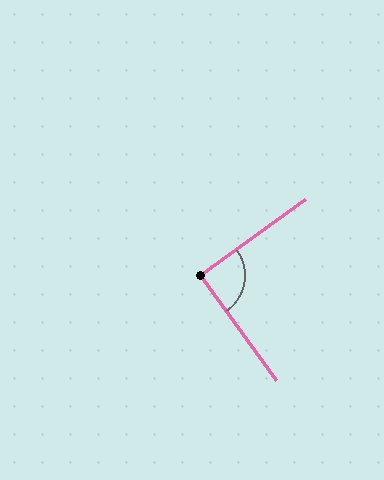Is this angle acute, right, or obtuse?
It is approximately a right angle.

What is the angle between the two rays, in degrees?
Approximately 90 degrees.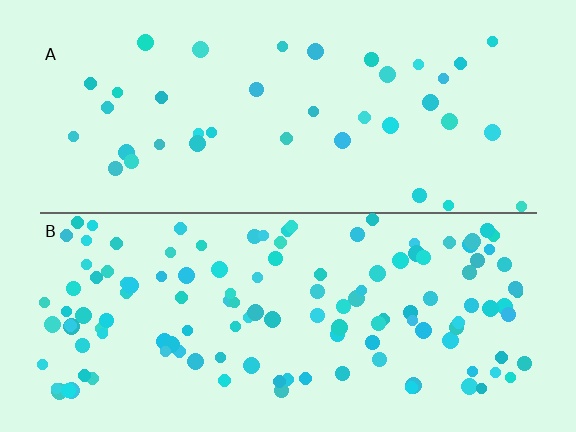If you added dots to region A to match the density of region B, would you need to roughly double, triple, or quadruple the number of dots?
Approximately triple.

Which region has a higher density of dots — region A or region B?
B (the bottom).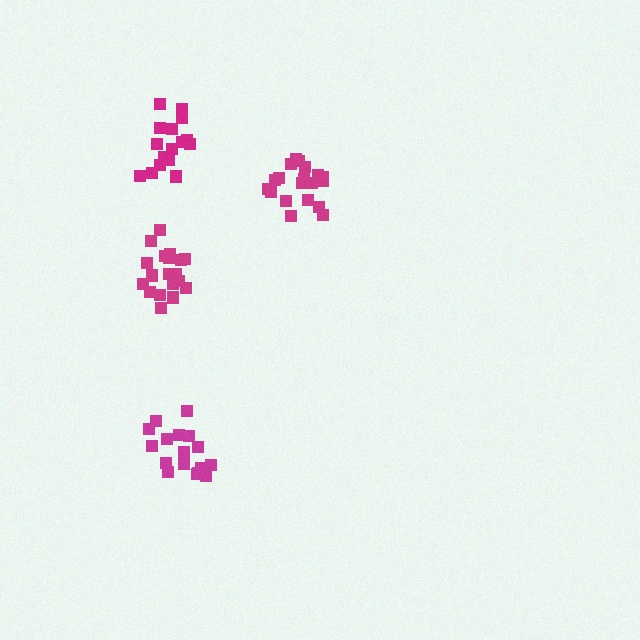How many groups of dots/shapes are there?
There are 4 groups.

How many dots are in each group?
Group 1: 17 dots, Group 2: 20 dots, Group 3: 19 dots, Group 4: 16 dots (72 total).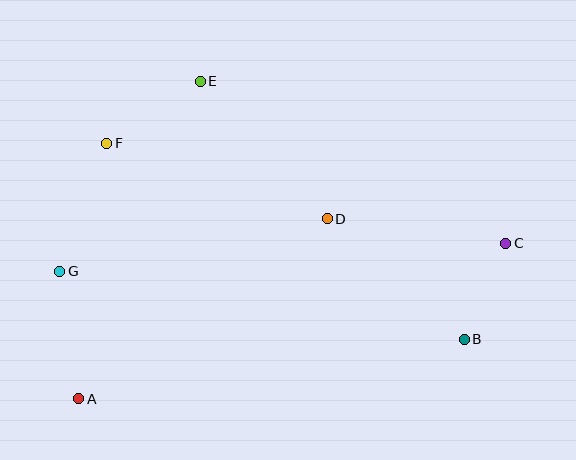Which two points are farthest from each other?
Points A and C are farthest from each other.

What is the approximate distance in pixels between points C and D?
The distance between C and D is approximately 180 pixels.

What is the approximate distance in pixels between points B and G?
The distance between B and G is approximately 410 pixels.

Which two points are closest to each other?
Points B and C are closest to each other.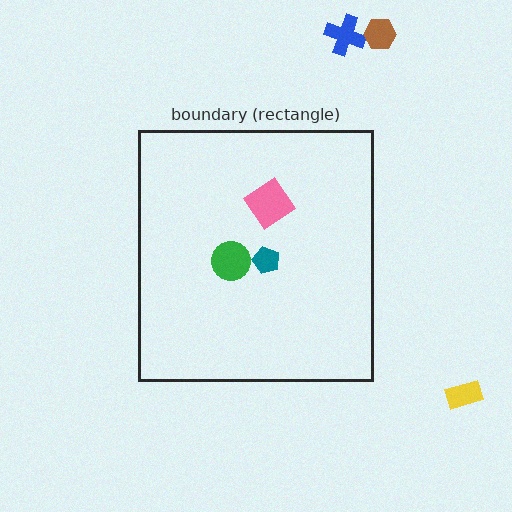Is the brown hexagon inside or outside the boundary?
Outside.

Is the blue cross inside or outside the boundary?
Outside.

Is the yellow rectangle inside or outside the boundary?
Outside.